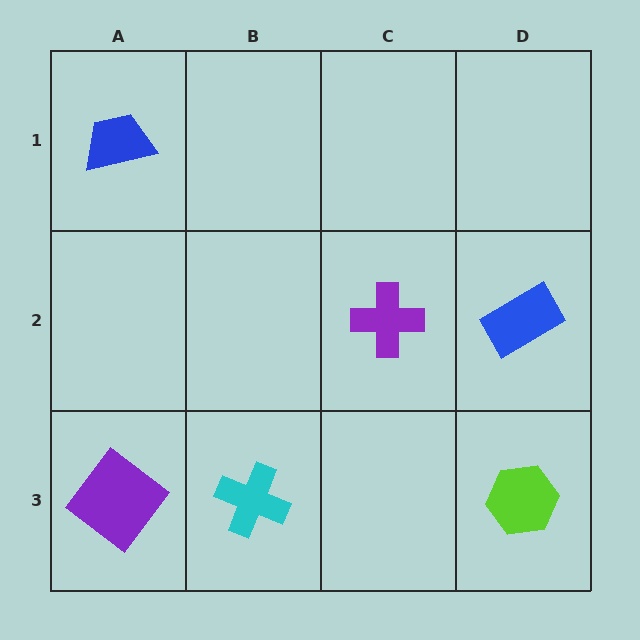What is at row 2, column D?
A blue rectangle.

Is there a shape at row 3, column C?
No, that cell is empty.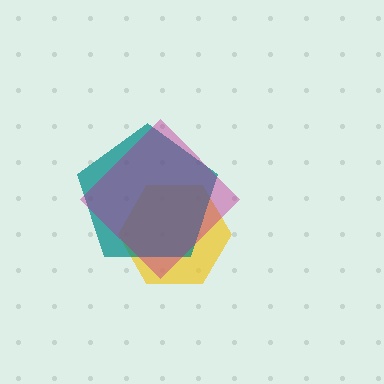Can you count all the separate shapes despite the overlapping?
Yes, there are 3 separate shapes.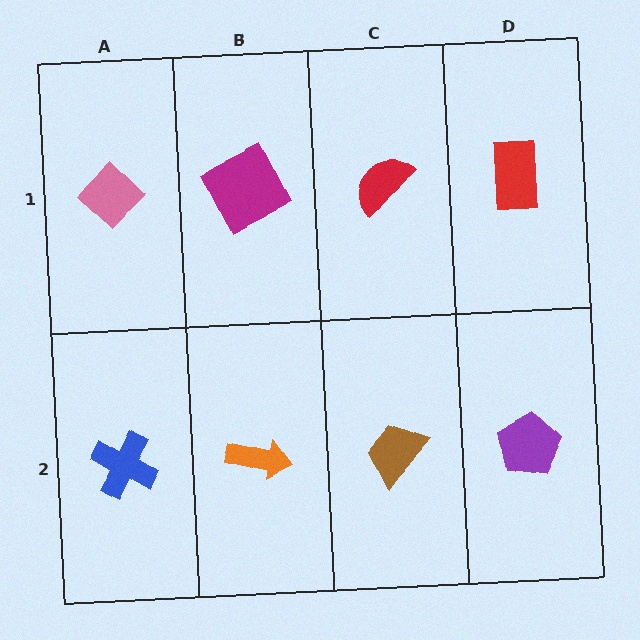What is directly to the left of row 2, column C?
An orange arrow.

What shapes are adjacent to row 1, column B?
An orange arrow (row 2, column B), a pink diamond (row 1, column A), a red semicircle (row 1, column C).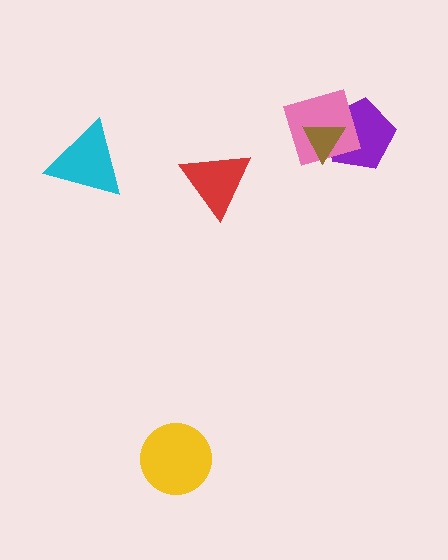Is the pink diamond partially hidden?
Yes, it is partially covered by another shape.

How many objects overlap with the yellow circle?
0 objects overlap with the yellow circle.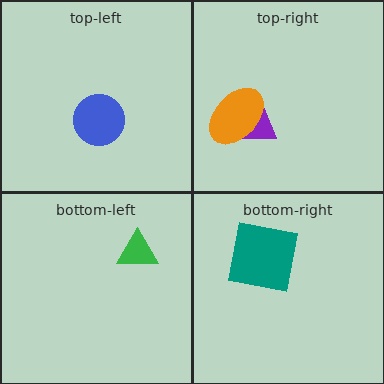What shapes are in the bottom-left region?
The green triangle.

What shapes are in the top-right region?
The purple trapezoid, the orange ellipse.